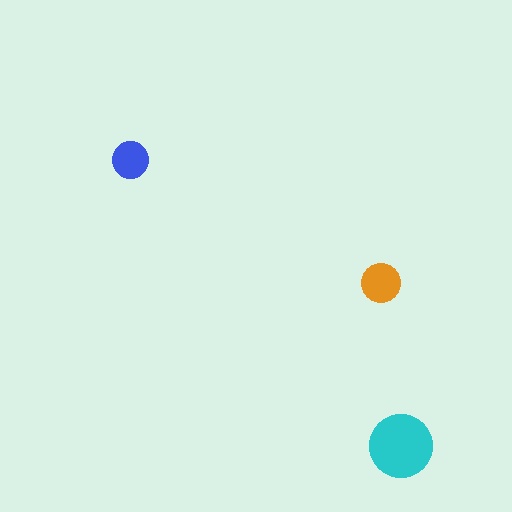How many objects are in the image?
There are 3 objects in the image.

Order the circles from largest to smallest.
the cyan one, the orange one, the blue one.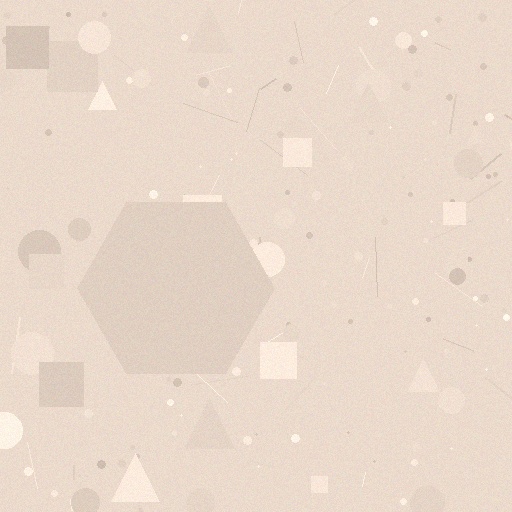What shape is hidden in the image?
A hexagon is hidden in the image.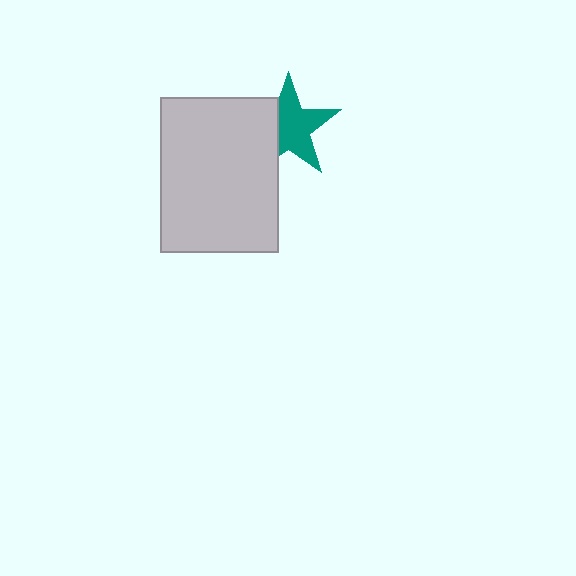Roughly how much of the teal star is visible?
Most of it is visible (roughly 67%).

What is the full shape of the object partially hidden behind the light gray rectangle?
The partially hidden object is a teal star.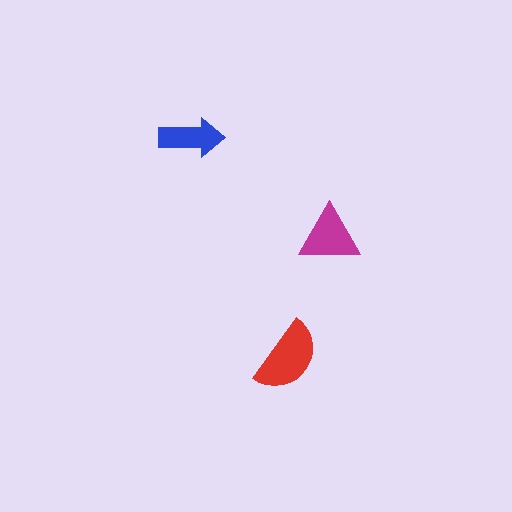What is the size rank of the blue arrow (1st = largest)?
3rd.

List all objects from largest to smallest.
The red semicircle, the magenta triangle, the blue arrow.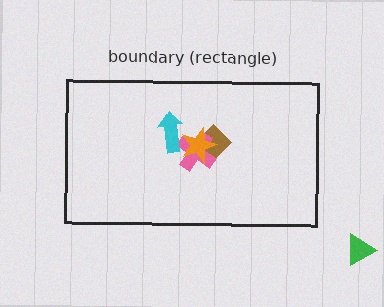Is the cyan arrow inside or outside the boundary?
Inside.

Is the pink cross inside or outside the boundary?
Inside.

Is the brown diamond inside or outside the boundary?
Inside.